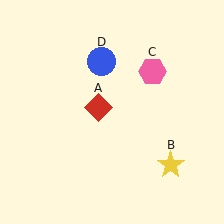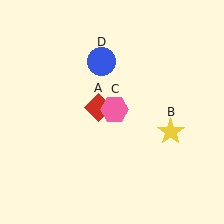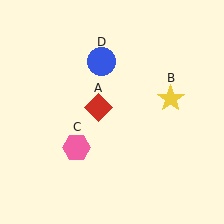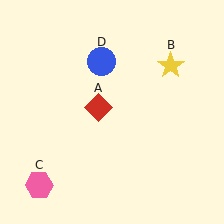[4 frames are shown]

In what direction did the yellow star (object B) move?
The yellow star (object B) moved up.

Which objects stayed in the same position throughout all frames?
Red diamond (object A) and blue circle (object D) remained stationary.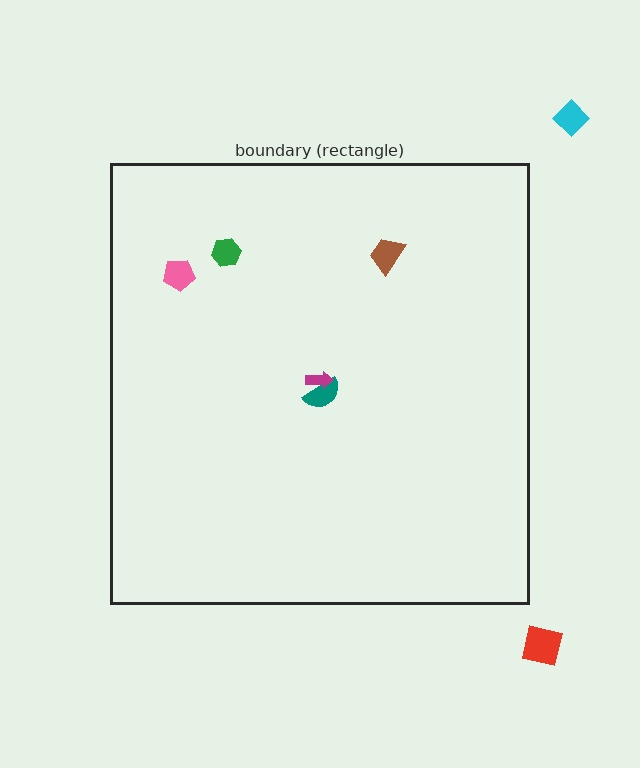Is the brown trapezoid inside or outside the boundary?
Inside.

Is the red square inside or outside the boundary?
Outside.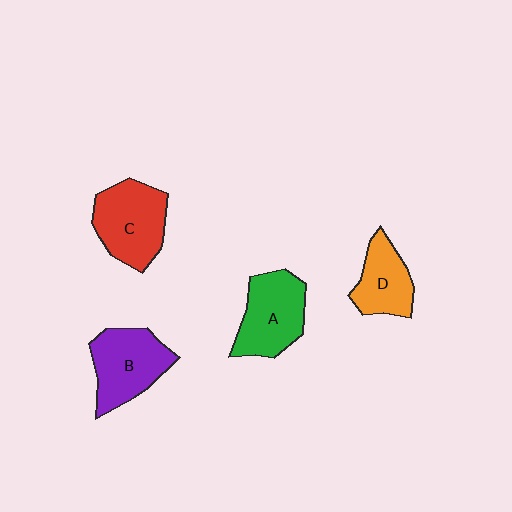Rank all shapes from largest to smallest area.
From largest to smallest: C (red), B (purple), A (green), D (orange).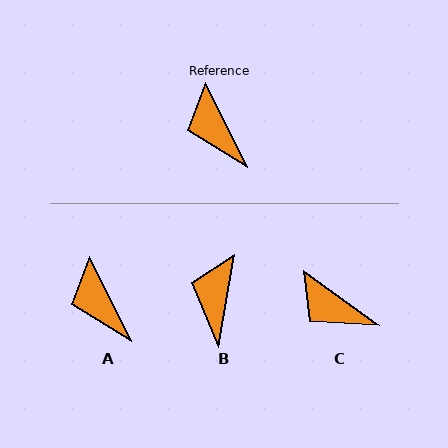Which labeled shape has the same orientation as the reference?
A.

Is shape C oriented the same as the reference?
No, it is off by about 28 degrees.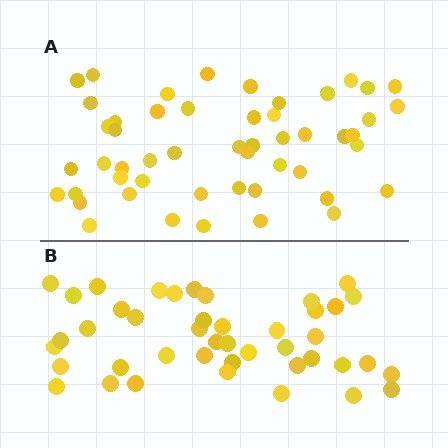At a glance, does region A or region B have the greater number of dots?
Region A (the top region) has more dots.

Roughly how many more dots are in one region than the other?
Region A has roughly 8 or so more dots than region B.